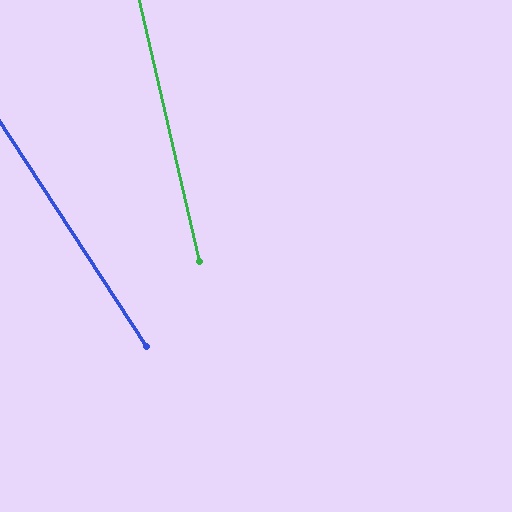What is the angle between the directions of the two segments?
Approximately 20 degrees.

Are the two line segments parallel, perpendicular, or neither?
Neither parallel nor perpendicular — they differ by about 20°.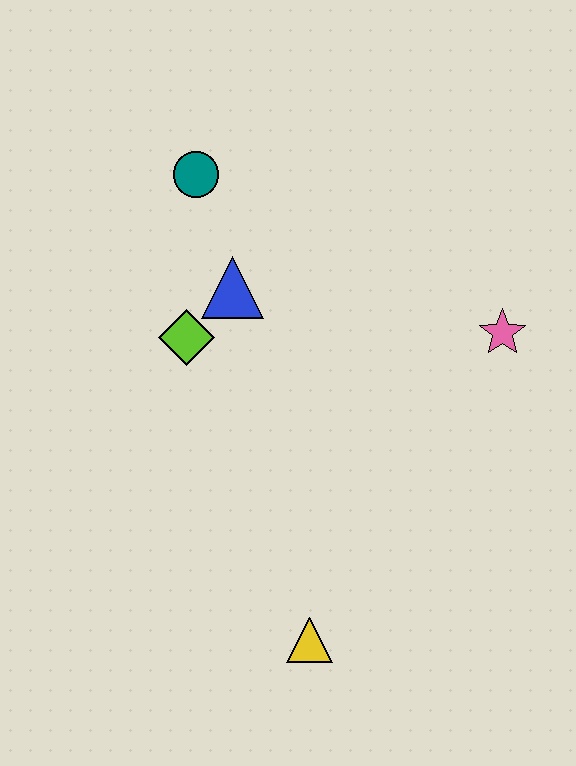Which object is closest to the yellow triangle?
The lime diamond is closest to the yellow triangle.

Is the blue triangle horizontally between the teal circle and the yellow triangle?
Yes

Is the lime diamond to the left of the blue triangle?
Yes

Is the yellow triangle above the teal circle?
No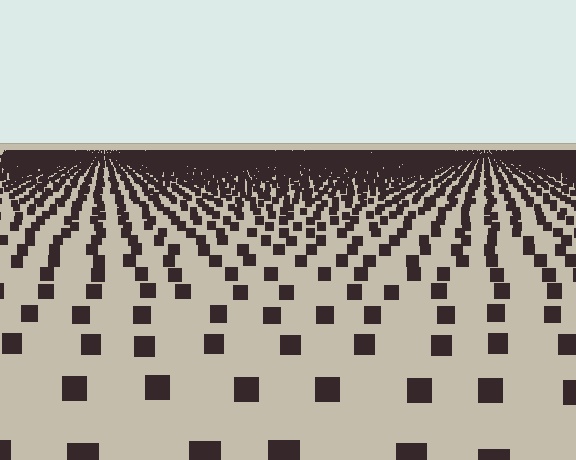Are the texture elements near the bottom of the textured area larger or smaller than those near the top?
Larger. Near the bottom, elements are closer to the viewer and appear at a bigger on-screen size.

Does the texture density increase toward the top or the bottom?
Density increases toward the top.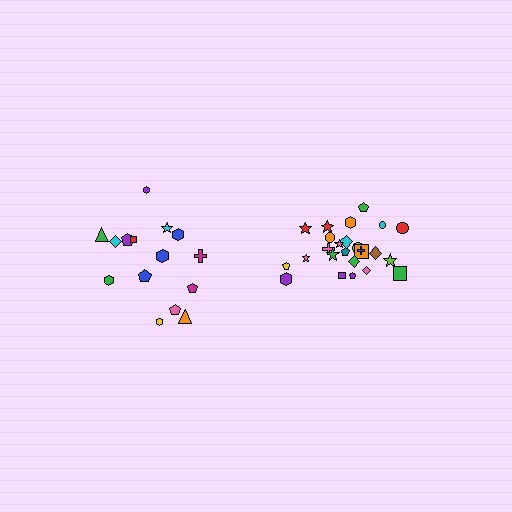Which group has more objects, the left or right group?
The right group.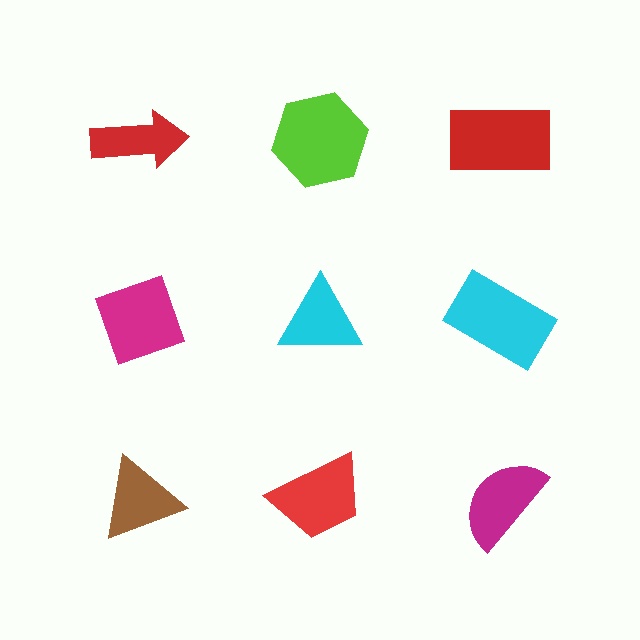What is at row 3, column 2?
A red trapezoid.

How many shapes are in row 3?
3 shapes.